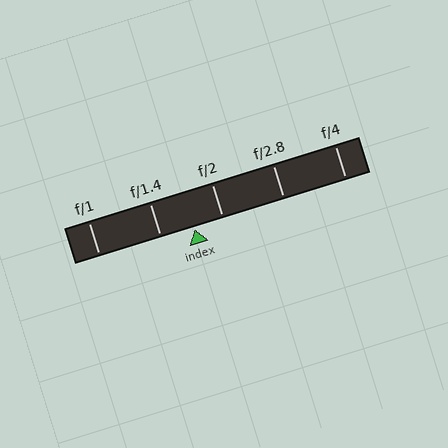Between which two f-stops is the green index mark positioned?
The index mark is between f/1.4 and f/2.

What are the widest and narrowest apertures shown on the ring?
The widest aperture shown is f/1 and the narrowest is f/4.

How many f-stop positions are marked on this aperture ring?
There are 5 f-stop positions marked.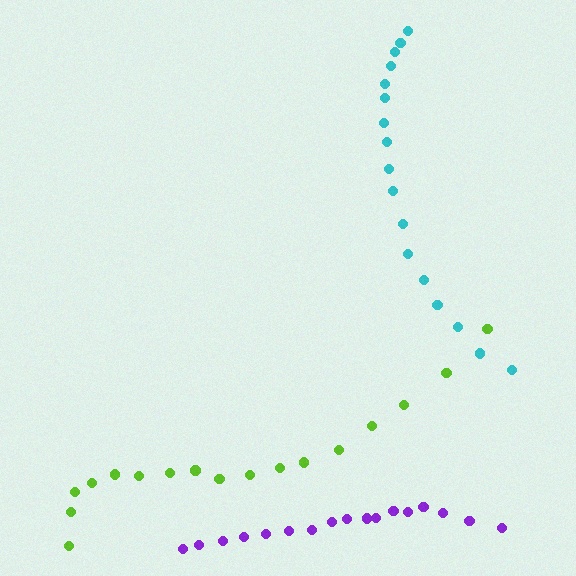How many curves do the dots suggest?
There are 3 distinct paths.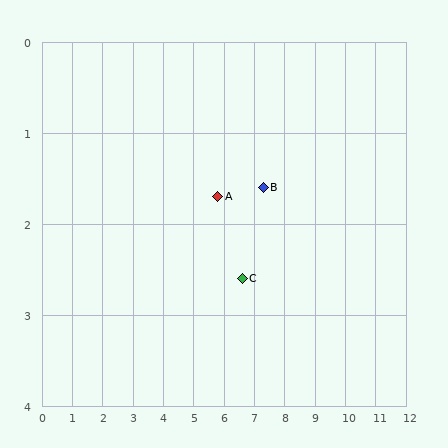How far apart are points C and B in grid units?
Points C and B are about 1.2 grid units apart.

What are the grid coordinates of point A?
Point A is at approximately (5.8, 1.7).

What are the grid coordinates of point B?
Point B is at approximately (7.3, 1.6).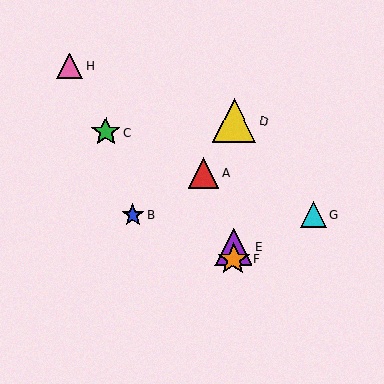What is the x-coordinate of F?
Object F is at x≈233.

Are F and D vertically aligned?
Yes, both are at x≈233.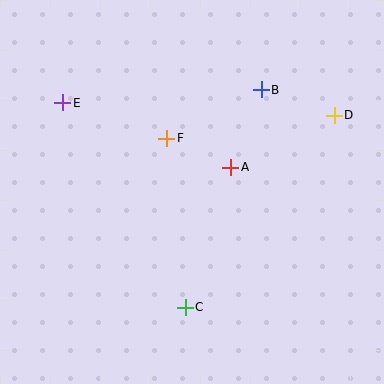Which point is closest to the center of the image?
Point A at (231, 167) is closest to the center.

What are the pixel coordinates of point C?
Point C is at (185, 307).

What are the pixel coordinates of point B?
Point B is at (261, 90).